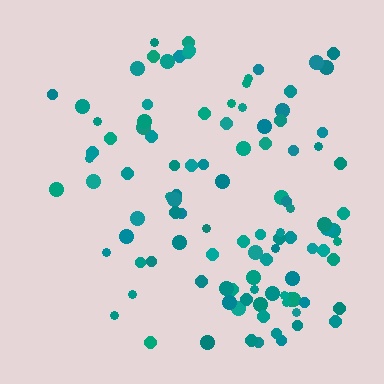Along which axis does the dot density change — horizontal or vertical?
Horizontal.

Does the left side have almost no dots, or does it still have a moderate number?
Still a moderate number, just noticeably fewer than the right.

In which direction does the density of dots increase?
From left to right, with the right side densest.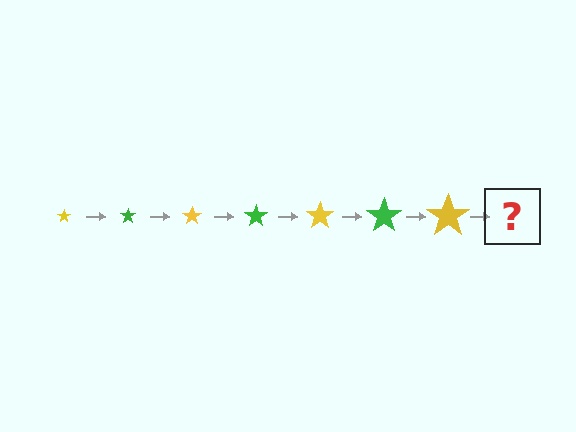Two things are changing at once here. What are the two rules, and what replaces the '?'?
The two rules are that the star grows larger each step and the color cycles through yellow and green. The '?' should be a green star, larger than the previous one.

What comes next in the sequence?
The next element should be a green star, larger than the previous one.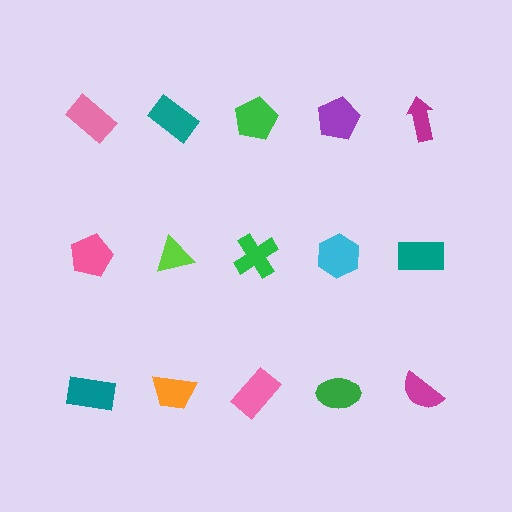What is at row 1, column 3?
A green pentagon.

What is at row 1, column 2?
A teal rectangle.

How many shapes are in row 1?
5 shapes.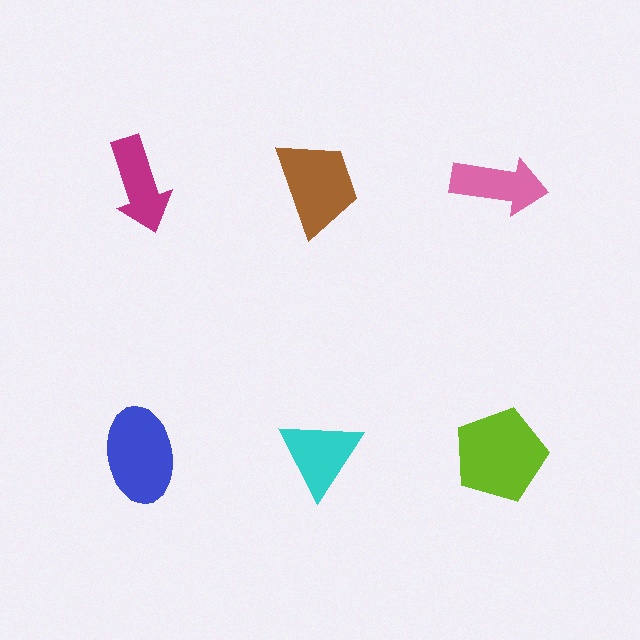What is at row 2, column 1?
A blue ellipse.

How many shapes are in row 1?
3 shapes.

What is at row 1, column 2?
A brown trapezoid.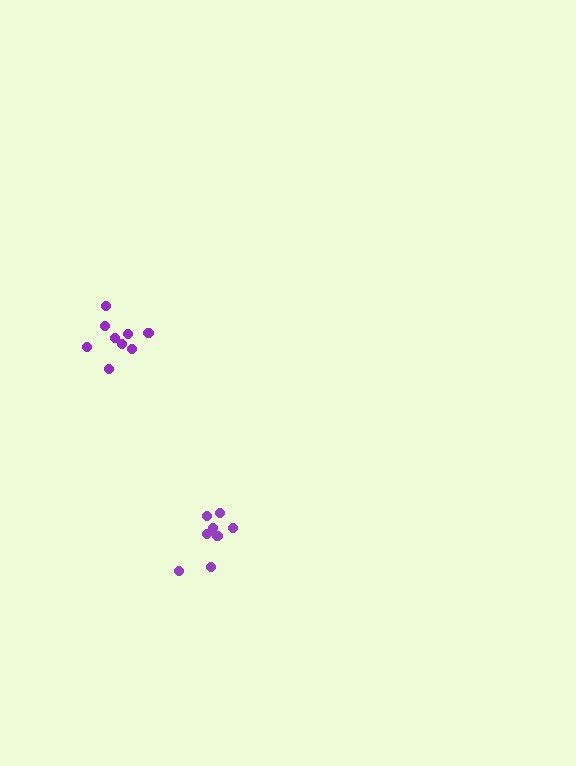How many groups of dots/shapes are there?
There are 2 groups.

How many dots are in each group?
Group 1: 8 dots, Group 2: 9 dots (17 total).